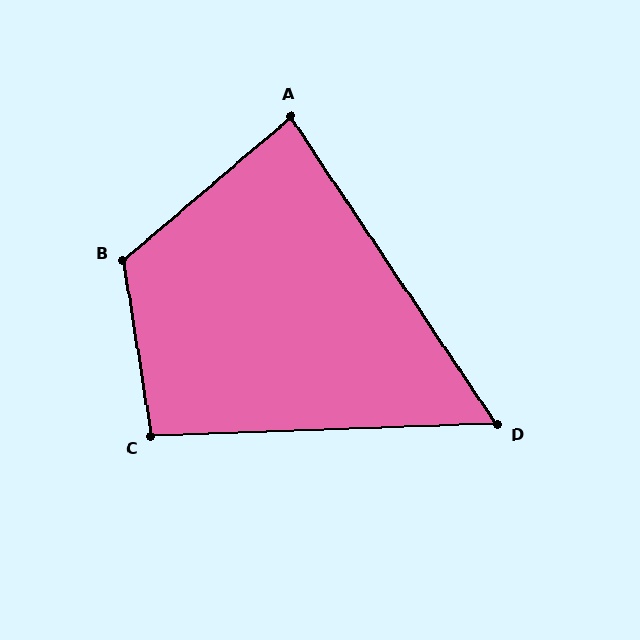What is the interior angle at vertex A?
Approximately 83 degrees (acute).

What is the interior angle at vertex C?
Approximately 97 degrees (obtuse).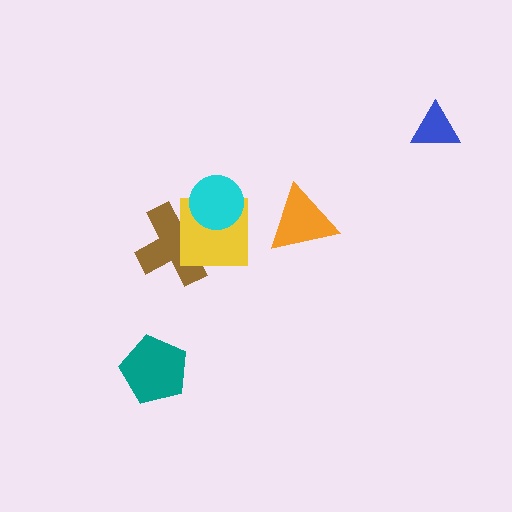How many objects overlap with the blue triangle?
0 objects overlap with the blue triangle.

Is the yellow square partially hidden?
Yes, it is partially covered by another shape.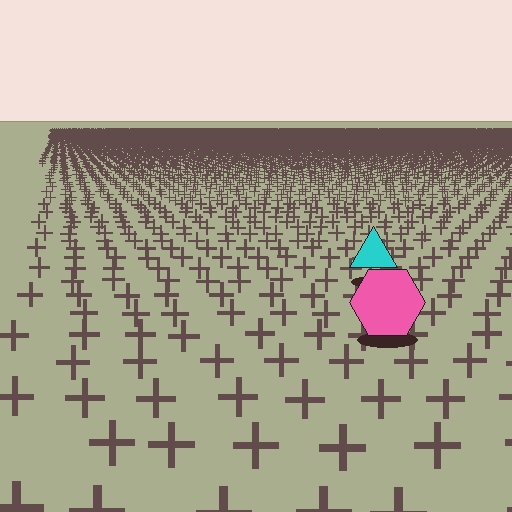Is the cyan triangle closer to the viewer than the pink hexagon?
No. The pink hexagon is closer — you can tell from the texture gradient: the ground texture is coarser near it.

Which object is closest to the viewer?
The pink hexagon is closest. The texture marks near it are larger and more spread out.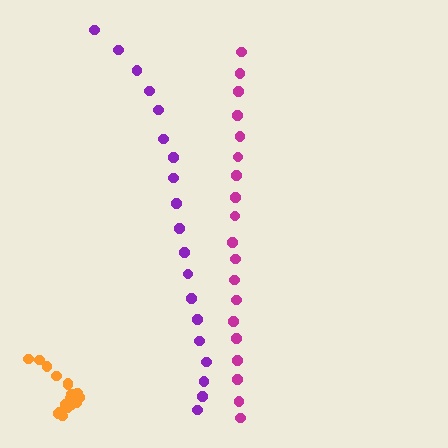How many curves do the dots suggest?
There are 3 distinct paths.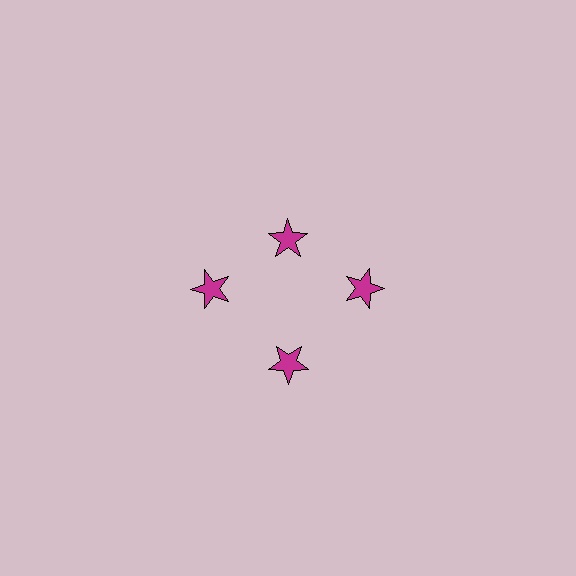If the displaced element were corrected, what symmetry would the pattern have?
It would have 4-fold rotational symmetry — the pattern would map onto itself every 90 degrees.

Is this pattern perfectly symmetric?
No. The 4 magenta stars are arranged in a ring, but one element near the 12 o'clock position is pulled inward toward the center, breaking the 4-fold rotational symmetry.